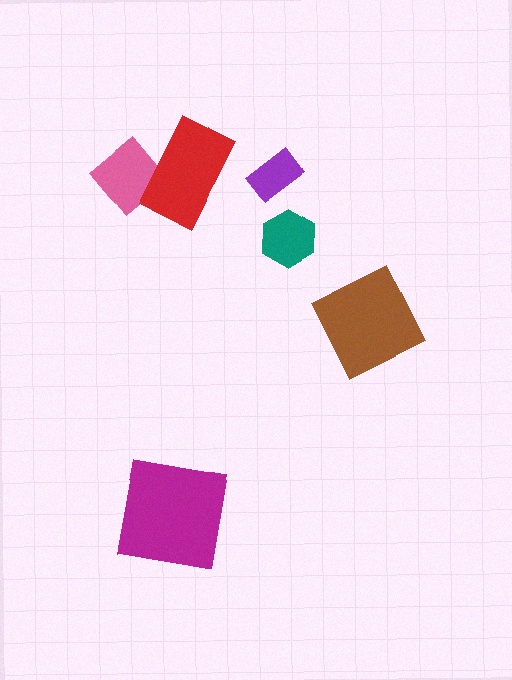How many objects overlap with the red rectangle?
1 object overlaps with the red rectangle.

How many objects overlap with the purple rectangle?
0 objects overlap with the purple rectangle.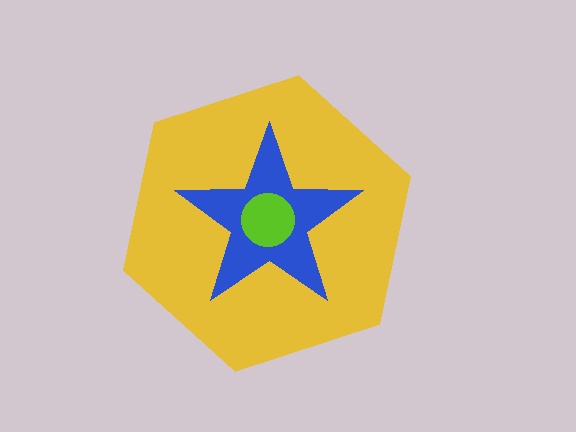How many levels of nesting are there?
3.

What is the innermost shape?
The lime circle.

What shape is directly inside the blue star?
The lime circle.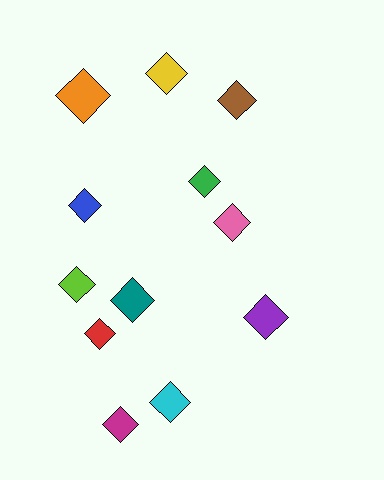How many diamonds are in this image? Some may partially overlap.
There are 12 diamonds.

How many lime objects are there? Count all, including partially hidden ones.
There is 1 lime object.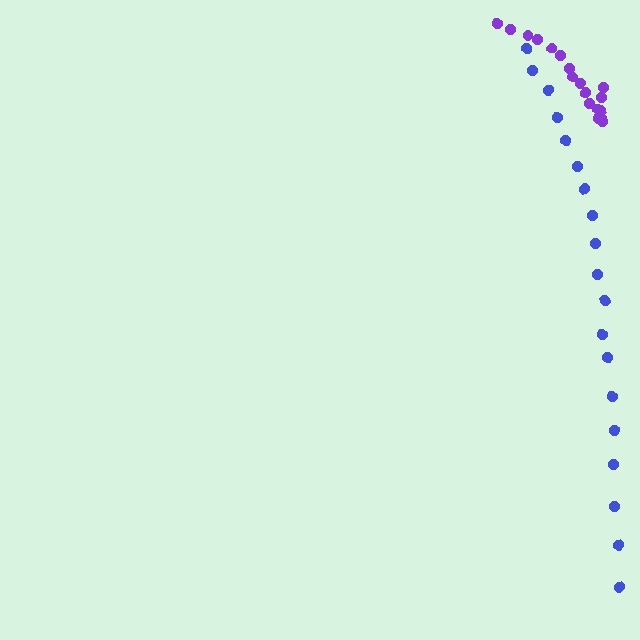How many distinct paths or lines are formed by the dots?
There are 2 distinct paths.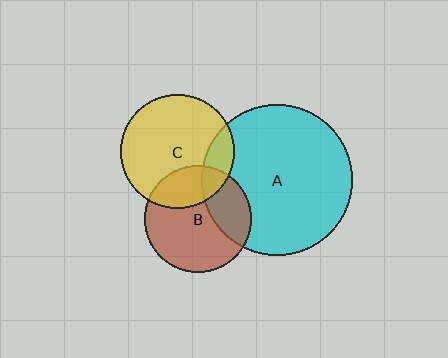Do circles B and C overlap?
Yes.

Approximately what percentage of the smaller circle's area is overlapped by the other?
Approximately 25%.